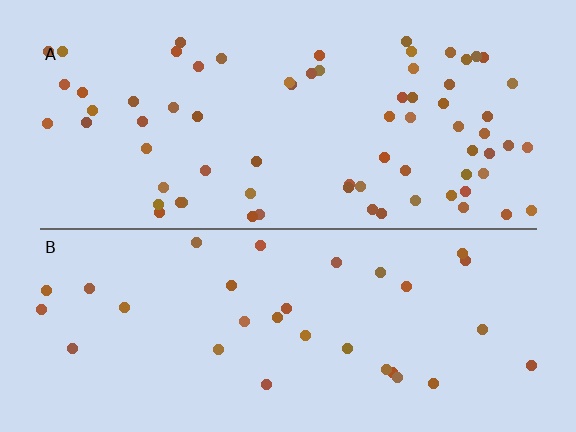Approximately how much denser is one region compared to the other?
Approximately 2.2× — region A over region B.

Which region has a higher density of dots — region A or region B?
A (the top).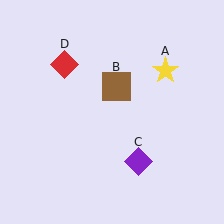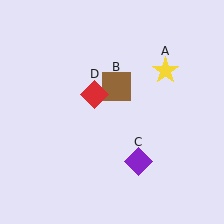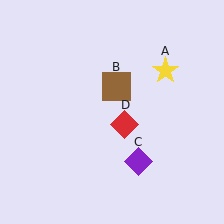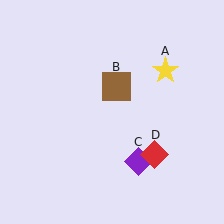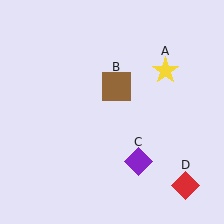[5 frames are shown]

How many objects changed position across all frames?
1 object changed position: red diamond (object D).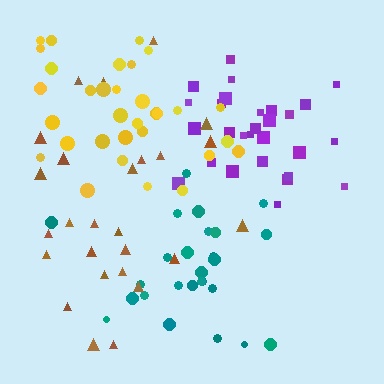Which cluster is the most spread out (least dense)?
Brown.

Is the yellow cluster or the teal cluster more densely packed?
Teal.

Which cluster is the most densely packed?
Purple.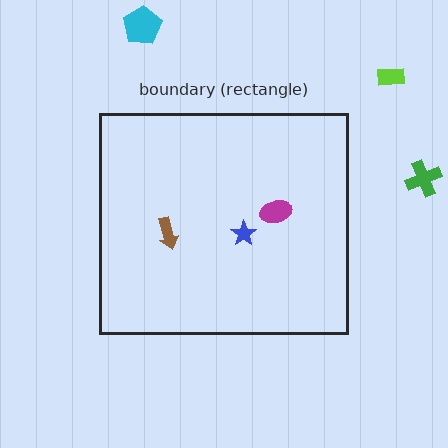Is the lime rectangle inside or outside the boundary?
Outside.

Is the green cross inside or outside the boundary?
Outside.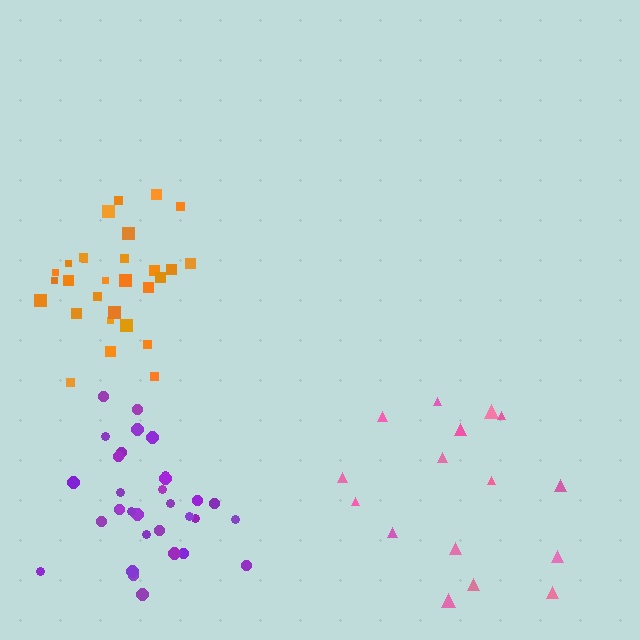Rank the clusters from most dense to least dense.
purple, orange, pink.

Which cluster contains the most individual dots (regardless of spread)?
Purple (32).